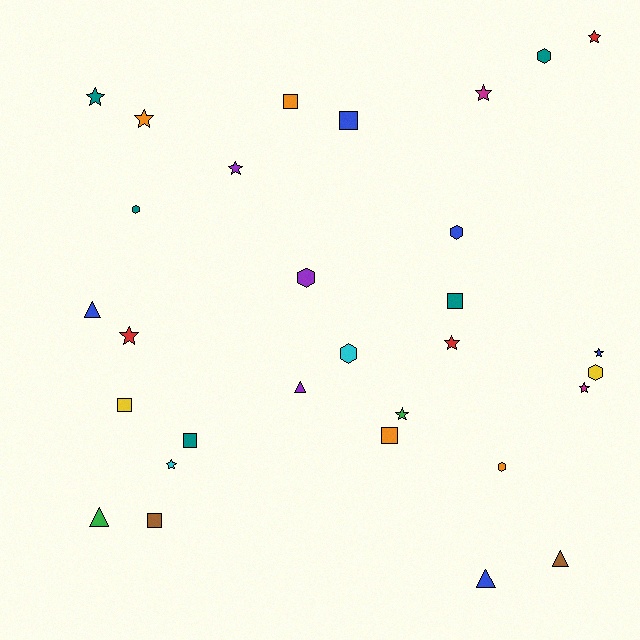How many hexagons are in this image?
There are 7 hexagons.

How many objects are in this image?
There are 30 objects.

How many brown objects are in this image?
There are 2 brown objects.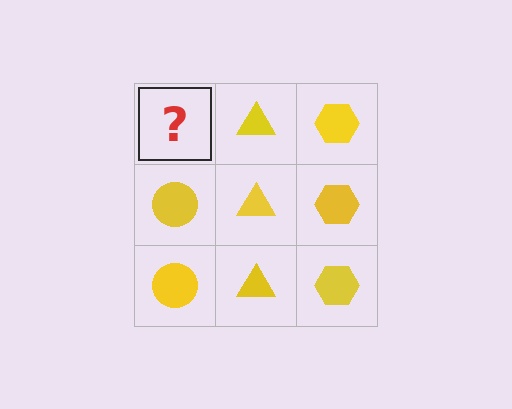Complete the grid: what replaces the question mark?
The question mark should be replaced with a yellow circle.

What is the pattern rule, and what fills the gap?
The rule is that each column has a consistent shape. The gap should be filled with a yellow circle.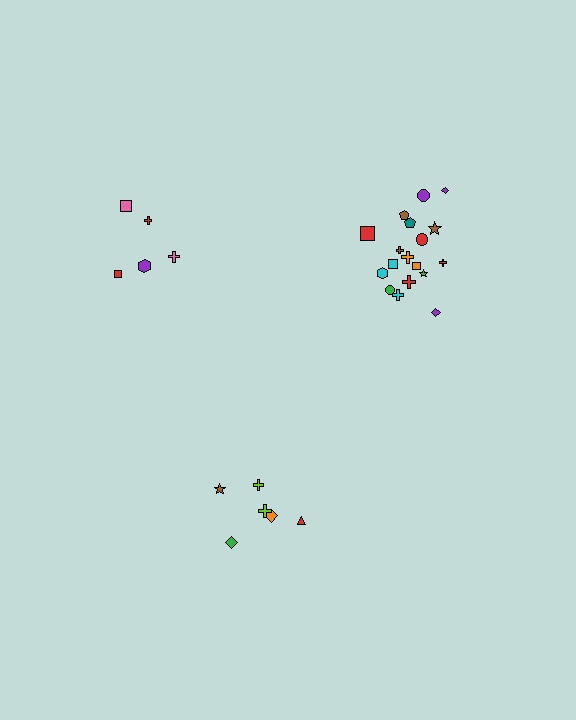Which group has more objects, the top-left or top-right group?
The top-right group.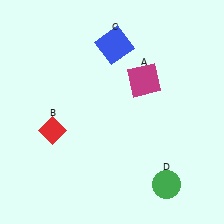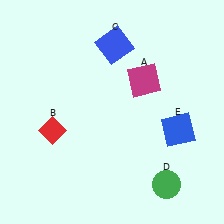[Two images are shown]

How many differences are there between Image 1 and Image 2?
There is 1 difference between the two images.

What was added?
A blue square (E) was added in Image 2.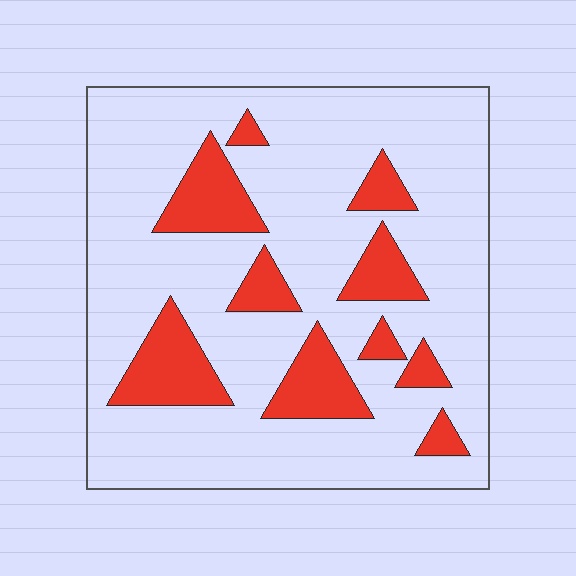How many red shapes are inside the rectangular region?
10.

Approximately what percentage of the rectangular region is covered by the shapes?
Approximately 20%.